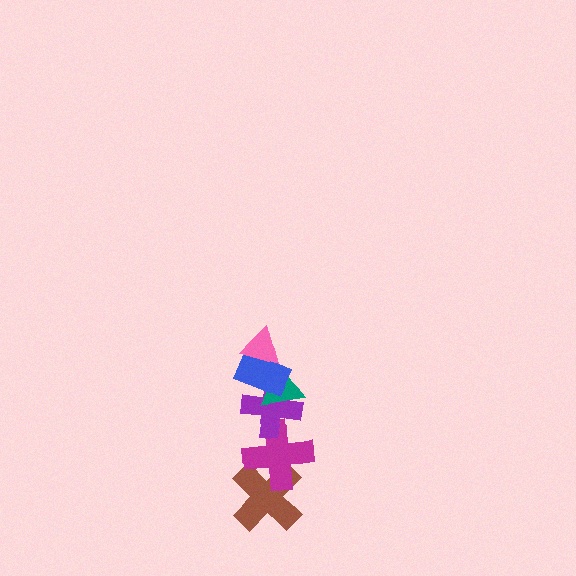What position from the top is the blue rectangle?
The blue rectangle is 2nd from the top.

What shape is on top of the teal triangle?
The blue rectangle is on top of the teal triangle.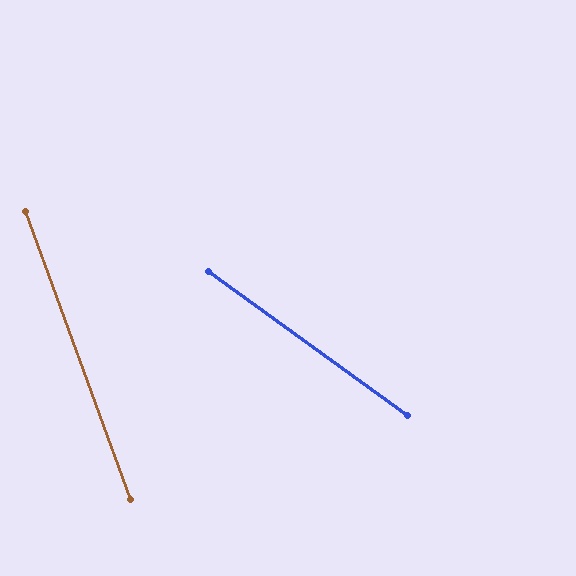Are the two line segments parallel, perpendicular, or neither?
Neither parallel nor perpendicular — they differ by about 34°.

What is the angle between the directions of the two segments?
Approximately 34 degrees.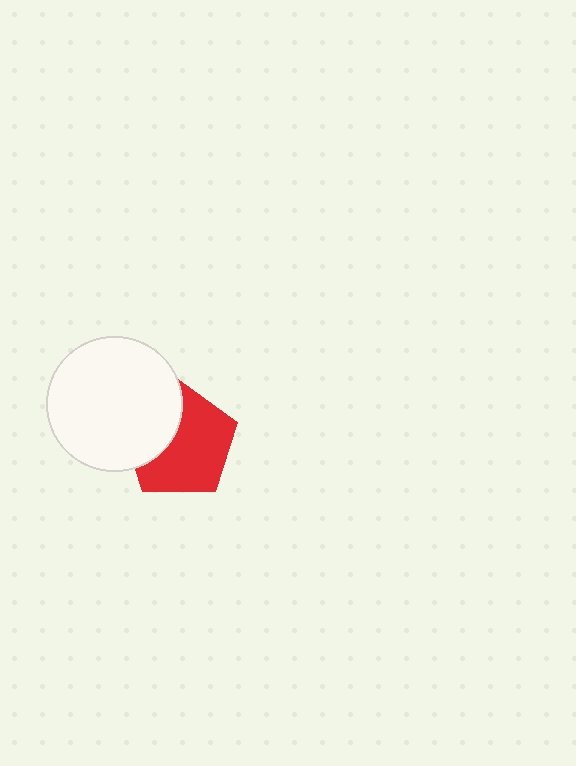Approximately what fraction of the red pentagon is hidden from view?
Roughly 34% of the red pentagon is hidden behind the white circle.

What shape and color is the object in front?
The object in front is a white circle.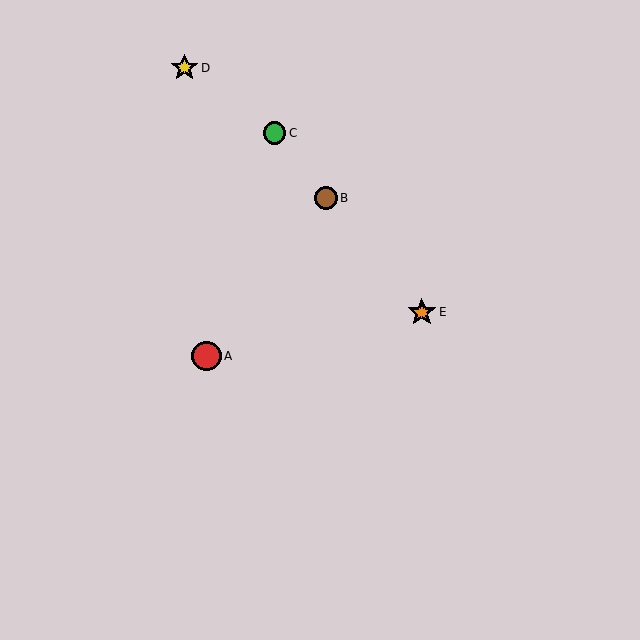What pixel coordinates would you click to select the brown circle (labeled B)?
Click at (326, 198) to select the brown circle B.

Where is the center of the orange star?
The center of the orange star is at (422, 312).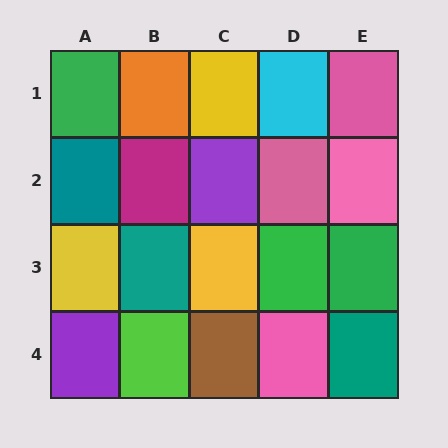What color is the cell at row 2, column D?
Pink.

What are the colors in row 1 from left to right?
Green, orange, yellow, cyan, pink.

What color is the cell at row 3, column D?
Green.